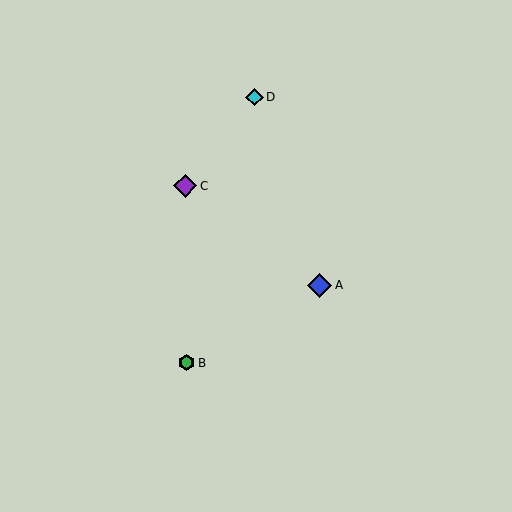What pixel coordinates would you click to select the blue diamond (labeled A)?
Click at (319, 285) to select the blue diamond A.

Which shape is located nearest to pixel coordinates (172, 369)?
The green hexagon (labeled B) at (187, 363) is nearest to that location.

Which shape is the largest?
The blue diamond (labeled A) is the largest.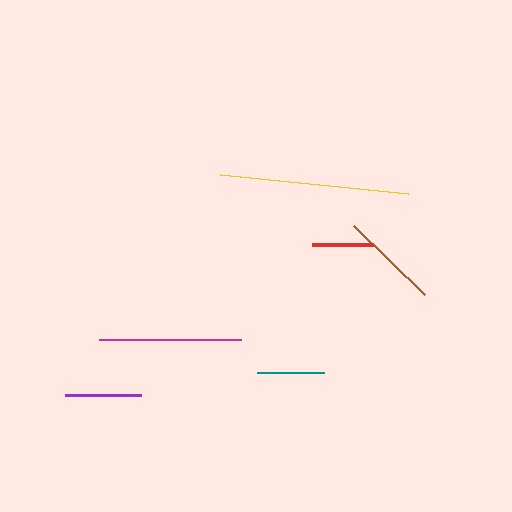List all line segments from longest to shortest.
From longest to shortest: yellow, magenta, brown, purple, teal, red.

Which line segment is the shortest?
The red line is the shortest at approximately 61 pixels.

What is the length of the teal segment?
The teal segment is approximately 67 pixels long.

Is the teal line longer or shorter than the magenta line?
The magenta line is longer than the teal line.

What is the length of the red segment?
The red segment is approximately 61 pixels long.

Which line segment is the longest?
The yellow line is the longest at approximately 189 pixels.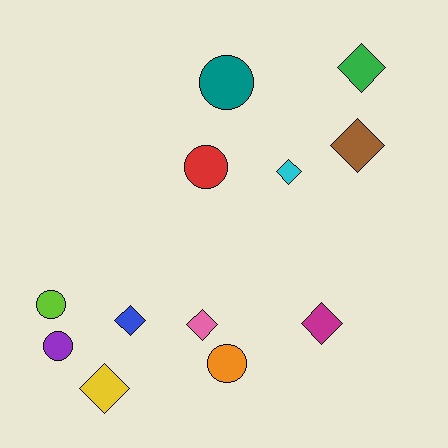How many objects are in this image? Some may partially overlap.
There are 12 objects.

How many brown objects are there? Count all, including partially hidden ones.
There is 1 brown object.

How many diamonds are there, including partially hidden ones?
There are 7 diamonds.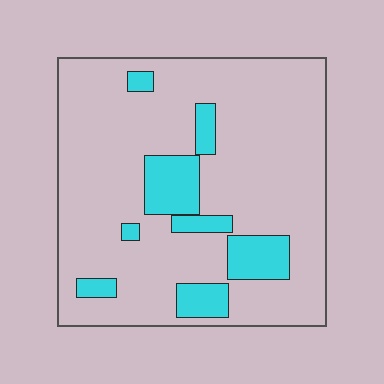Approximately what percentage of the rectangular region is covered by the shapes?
Approximately 15%.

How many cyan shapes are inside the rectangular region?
8.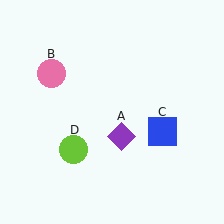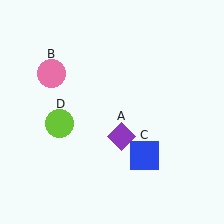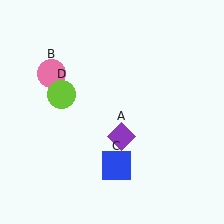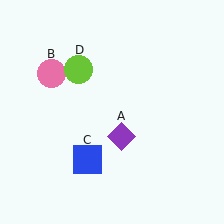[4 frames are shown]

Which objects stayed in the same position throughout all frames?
Purple diamond (object A) and pink circle (object B) remained stationary.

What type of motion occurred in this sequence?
The blue square (object C), lime circle (object D) rotated clockwise around the center of the scene.